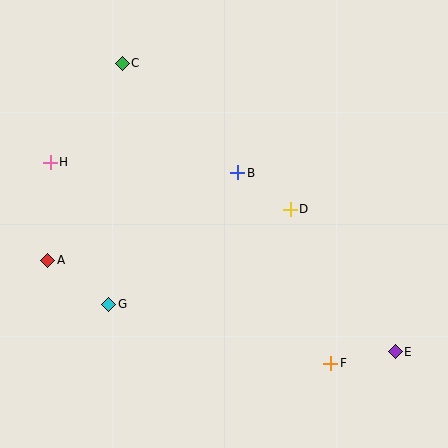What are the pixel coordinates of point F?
Point F is at (331, 363).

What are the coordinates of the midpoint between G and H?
The midpoint between G and H is at (79, 233).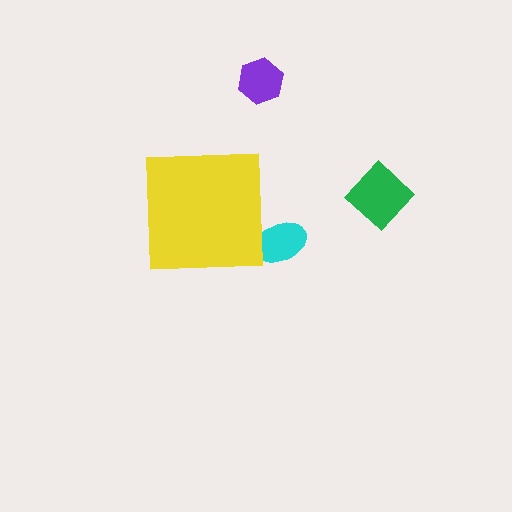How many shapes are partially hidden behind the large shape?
1 shape is partially hidden.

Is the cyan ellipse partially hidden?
Yes, the cyan ellipse is partially hidden behind the yellow square.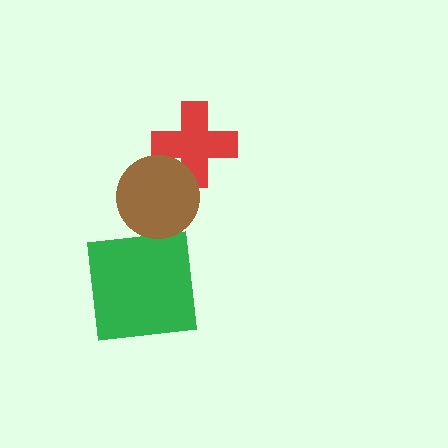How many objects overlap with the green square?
0 objects overlap with the green square.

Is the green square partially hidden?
No, no other shape covers it.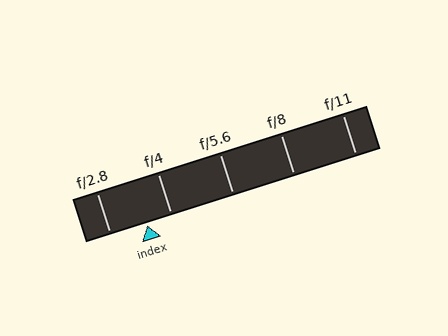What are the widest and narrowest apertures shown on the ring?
The widest aperture shown is f/2.8 and the narrowest is f/11.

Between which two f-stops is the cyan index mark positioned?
The index mark is between f/2.8 and f/4.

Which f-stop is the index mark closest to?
The index mark is closest to f/4.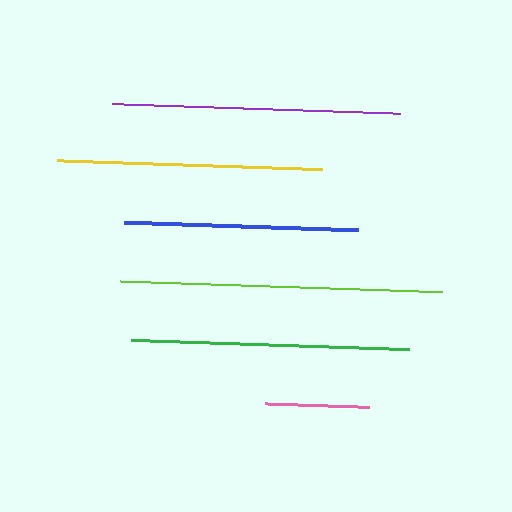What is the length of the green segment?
The green segment is approximately 278 pixels long.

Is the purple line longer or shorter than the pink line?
The purple line is longer than the pink line.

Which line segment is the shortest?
The pink line is the shortest at approximately 104 pixels.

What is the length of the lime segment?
The lime segment is approximately 323 pixels long.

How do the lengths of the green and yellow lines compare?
The green and yellow lines are approximately the same length.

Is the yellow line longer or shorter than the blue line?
The yellow line is longer than the blue line.